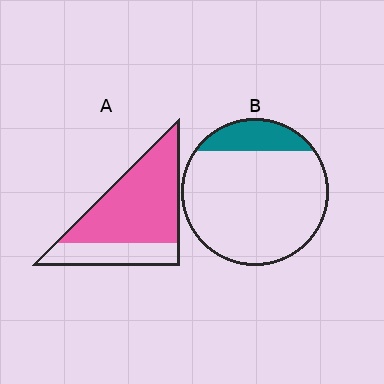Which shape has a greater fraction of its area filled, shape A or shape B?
Shape A.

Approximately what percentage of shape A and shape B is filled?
A is approximately 70% and B is approximately 15%.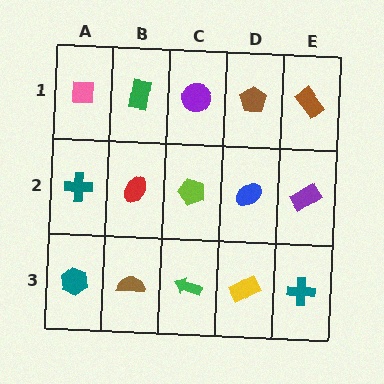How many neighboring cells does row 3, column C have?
3.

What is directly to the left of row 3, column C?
A brown semicircle.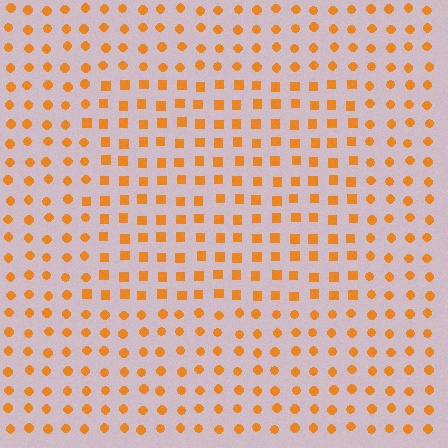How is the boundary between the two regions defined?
The boundary is defined by a change in element shape: squares inside vs. circles outside. All elements share the same color and spacing.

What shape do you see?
I see a rectangle.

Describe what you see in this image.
The image is filled with small orange elements arranged in a uniform grid. A rectangle-shaped region contains squares, while the surrounding area contains circles. The boundary is defined purely by the change in element shape.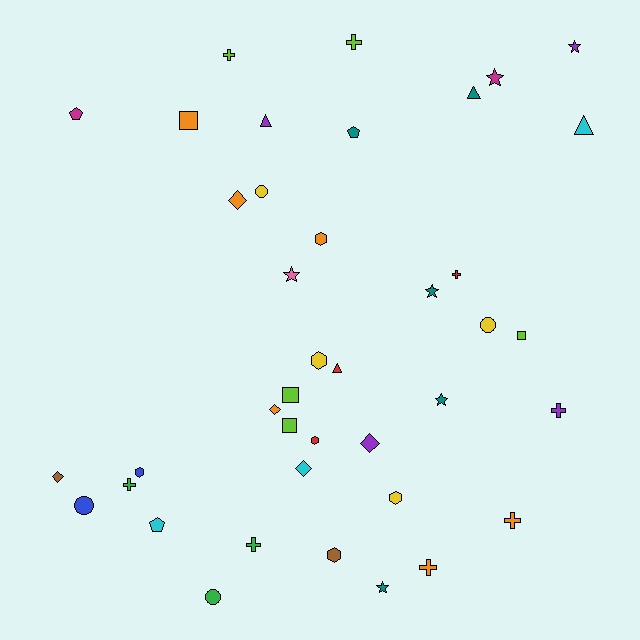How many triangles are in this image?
There are 4 triangles.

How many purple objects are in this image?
There are 4 purple objects.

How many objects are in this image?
There are 40 objects.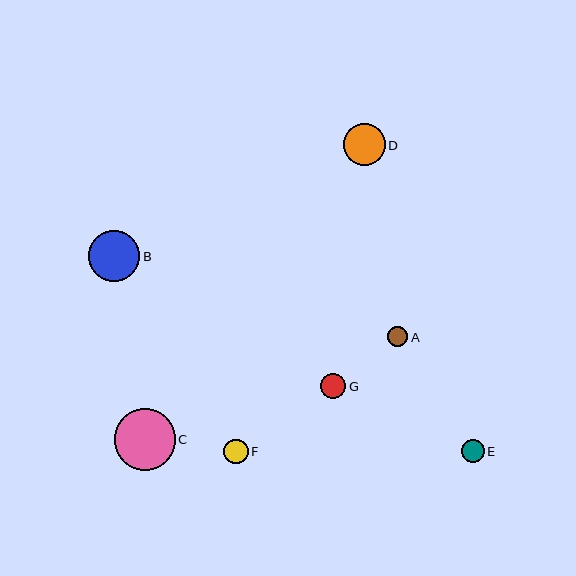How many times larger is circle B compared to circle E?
Circle B is approximately 2.3 times the size of circle E.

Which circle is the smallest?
Circle A is the smallest with a size of approximately 20 pixels.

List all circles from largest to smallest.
From largest to smallest: C, B, D, G, F, E, A.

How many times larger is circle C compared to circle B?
Circle C is approximately 1.2 times the size of circle B.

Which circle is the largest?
Circle C is the largest with a size of approximately 61 pixels.